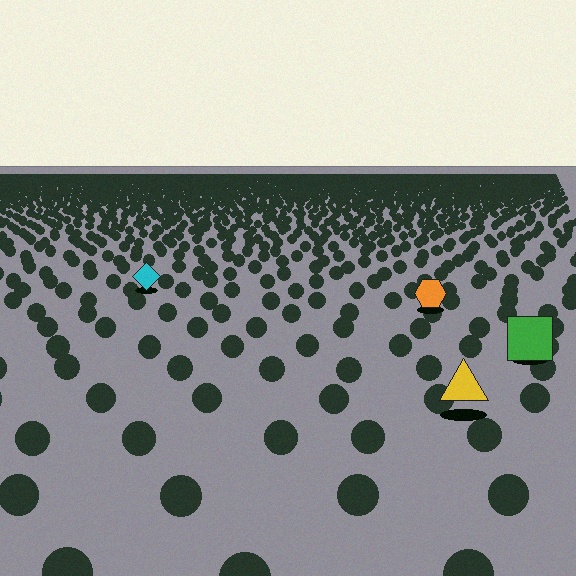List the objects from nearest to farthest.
From nearest to farthest: the yellow triangle, the green square, the orange hexagon, the cyan diamond.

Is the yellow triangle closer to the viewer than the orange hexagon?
Yes. The yellow triangle is closer — you can tell from the texture gradient: the ground texture is coarser near it.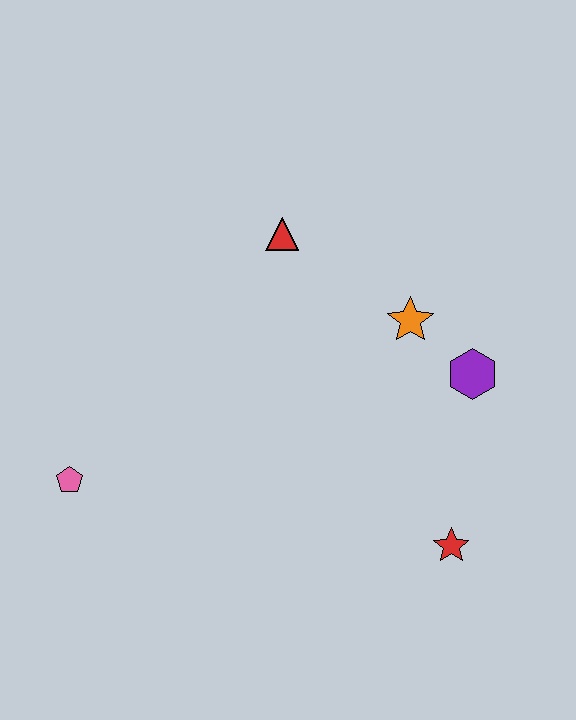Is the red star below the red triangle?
Yes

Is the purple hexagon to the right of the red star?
Yes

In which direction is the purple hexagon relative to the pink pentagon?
The purple hexagon is to the right of the pink pentagon.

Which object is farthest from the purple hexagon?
The pink pentagon is farthest from the purple hexagon.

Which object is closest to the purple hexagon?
The orange star is closest to the purple hexagon.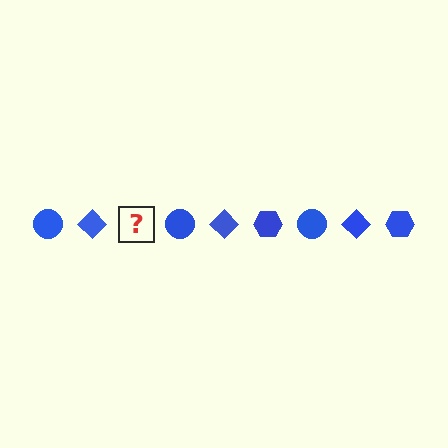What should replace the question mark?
The question mark should be replaced with a blue hexagon.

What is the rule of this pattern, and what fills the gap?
The rule is that the pattern cycles through circle, diamond, hexagon shapes in blue. The gap should be filled with a blue hexagon.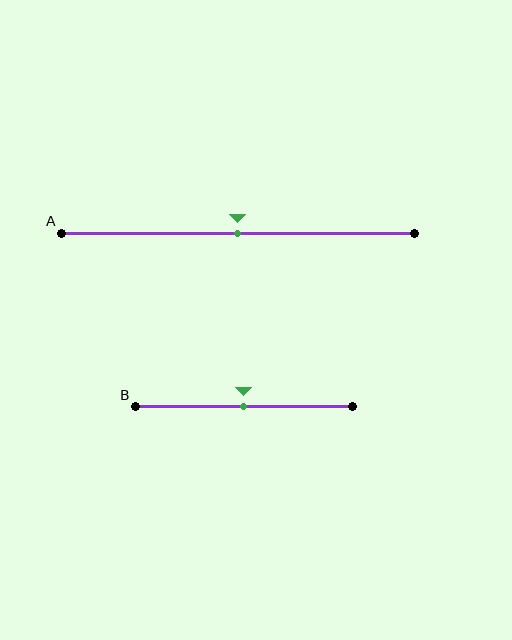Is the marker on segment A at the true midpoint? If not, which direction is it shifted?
Yes, the marker on segment A is at the true midpoint.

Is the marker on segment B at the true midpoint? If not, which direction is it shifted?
Yes, the marker on segment B is at the true midpoint.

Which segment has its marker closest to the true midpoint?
Segment A has its marker closest to the true midpoint.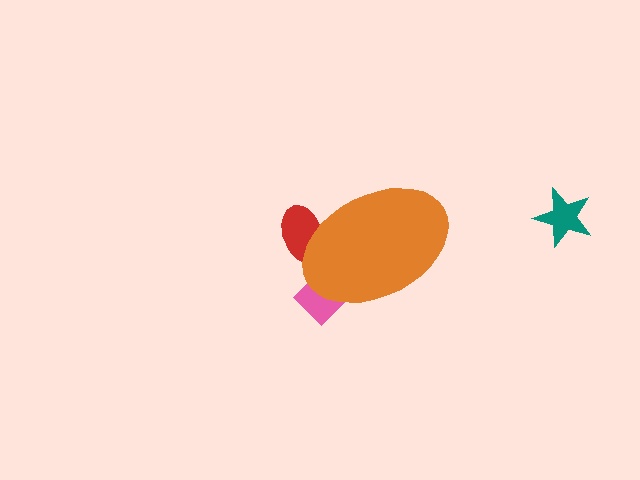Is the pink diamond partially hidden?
Yes, the pink diamond is partially hidden behind the orange ellipse.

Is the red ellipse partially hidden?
Yes, the red ellipse is partially hidden behind the orange ellipse.